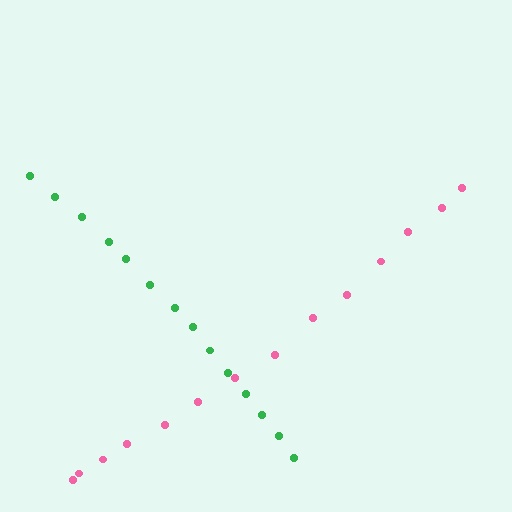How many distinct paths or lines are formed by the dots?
There are 2 distinct paths.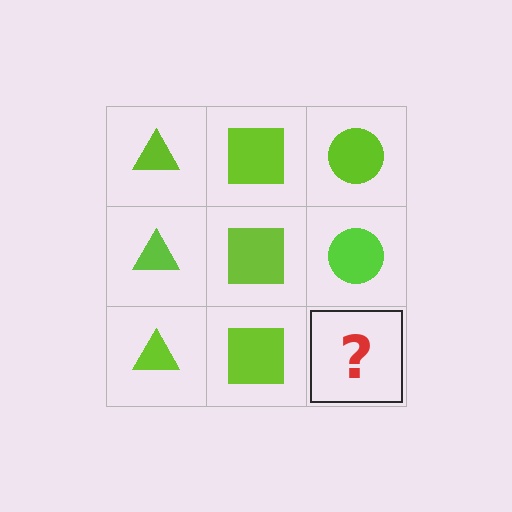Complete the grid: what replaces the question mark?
The question mark should be replaced with a lime circle.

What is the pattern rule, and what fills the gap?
The rule is that each column has a consistent shape. The gap should be filled with a lime circle.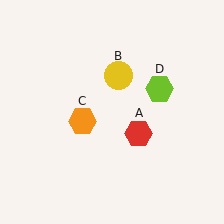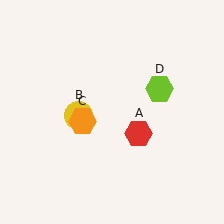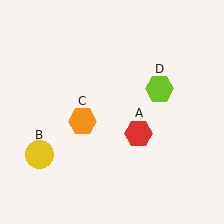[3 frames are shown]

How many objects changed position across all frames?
1 object changed position: yellow circle (object B).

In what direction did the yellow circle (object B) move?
The yellow circle (object B) moved down and to the left.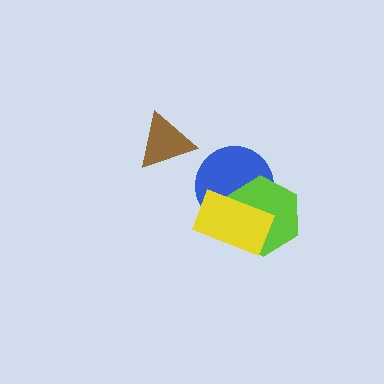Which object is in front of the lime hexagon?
The yellow rectangle is in front of the lime hexagon.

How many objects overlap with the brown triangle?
0 objects overlap with the brown triangle.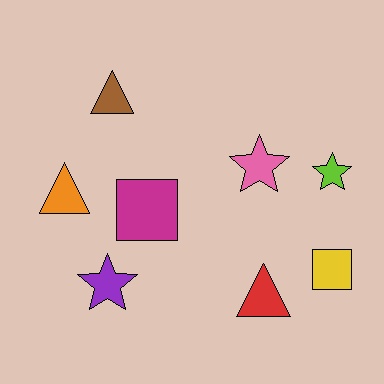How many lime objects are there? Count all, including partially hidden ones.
There is 1 lime object.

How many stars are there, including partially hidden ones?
There are 3 stars.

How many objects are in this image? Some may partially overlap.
There are 8 objects.